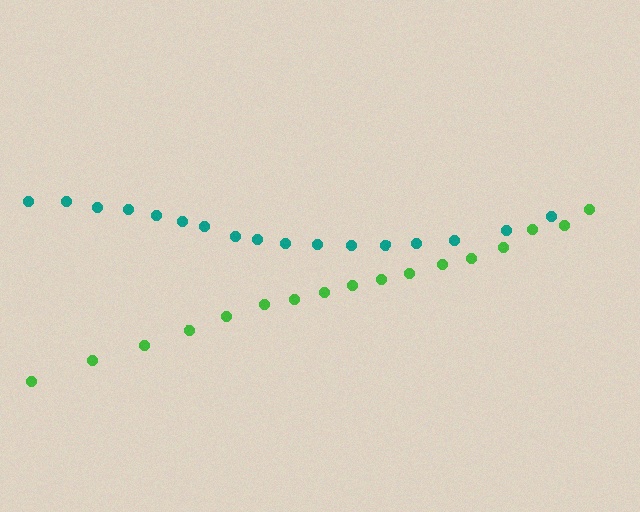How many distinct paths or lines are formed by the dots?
There are 2 distinct paths.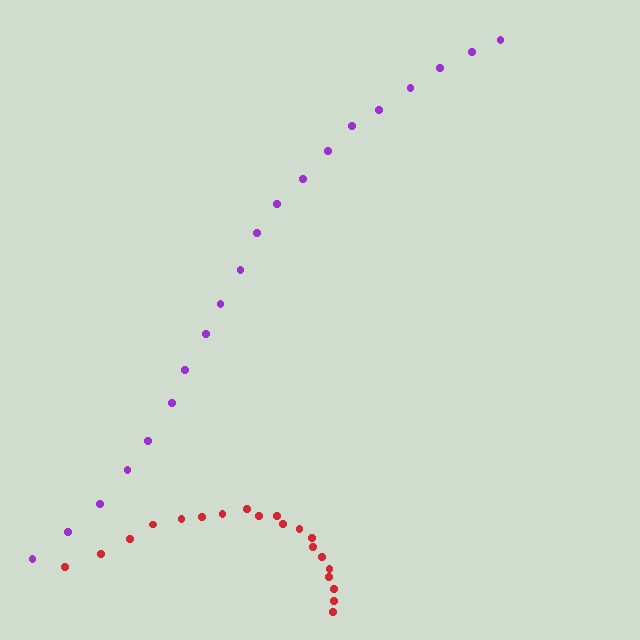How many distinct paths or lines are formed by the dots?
There are 2 distinct paths.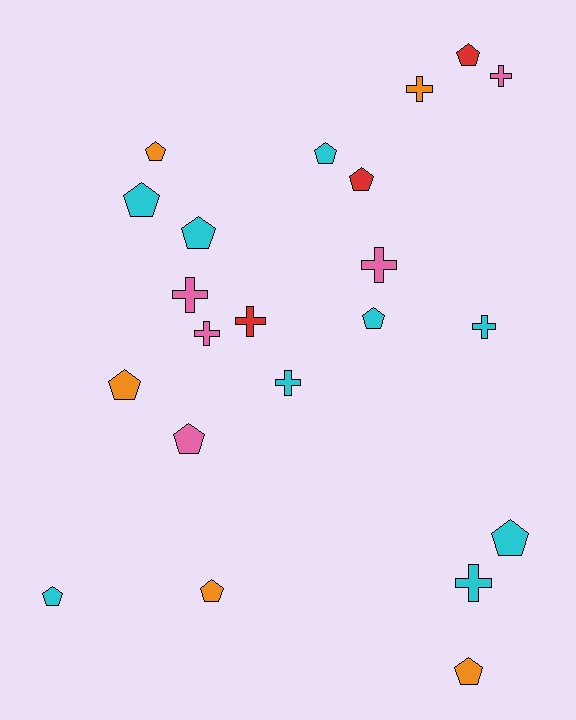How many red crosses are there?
There is 1 red cross.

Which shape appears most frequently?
Pentagon, with 13 objects.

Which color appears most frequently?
Cyan, with 9 objects.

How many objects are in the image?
There are 22 objects.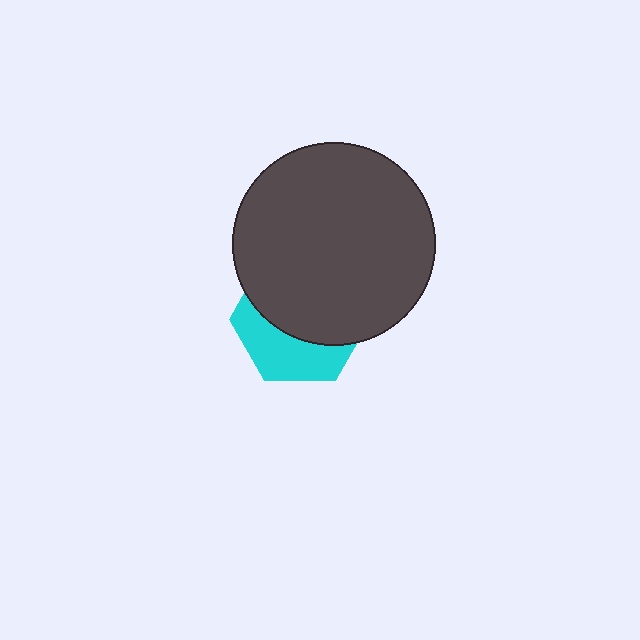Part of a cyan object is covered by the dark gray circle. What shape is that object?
It is a hexagon.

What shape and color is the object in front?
The object in front is a dark gray circle.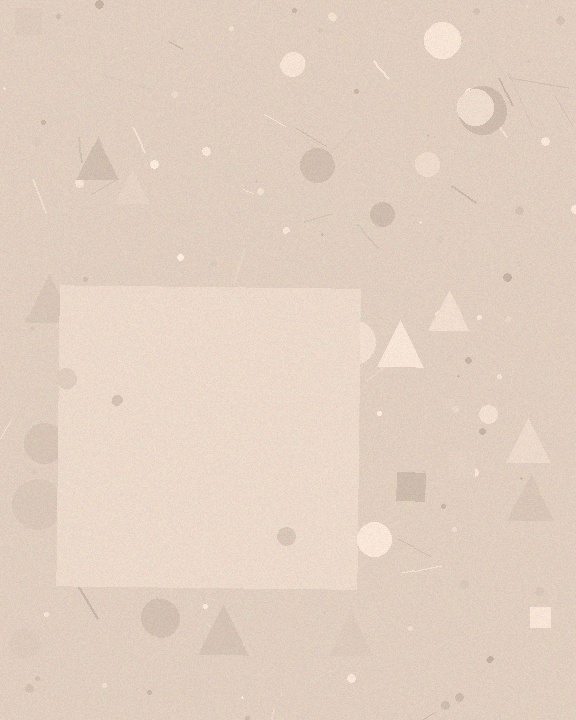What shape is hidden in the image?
A square is hidden in the image.